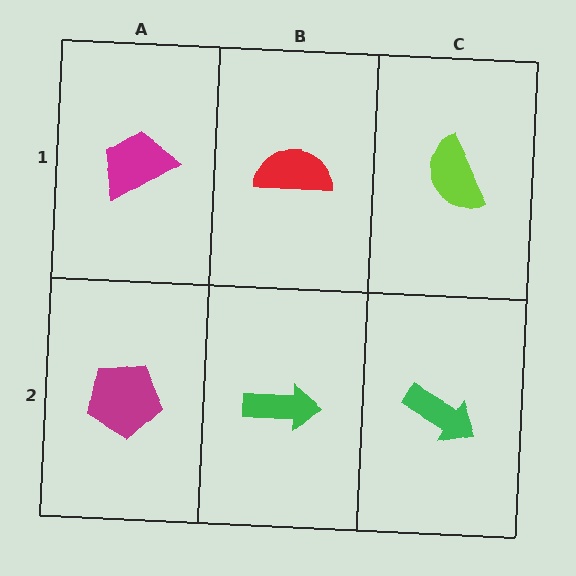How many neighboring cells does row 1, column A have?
2.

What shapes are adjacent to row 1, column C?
A green arrow (row 2, column C), a red semicircle (row 1, column B).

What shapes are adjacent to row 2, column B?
A red semicircle (row 1, column B), a magenta pentagon (row 2, column A), a green arrow (row 2, column C).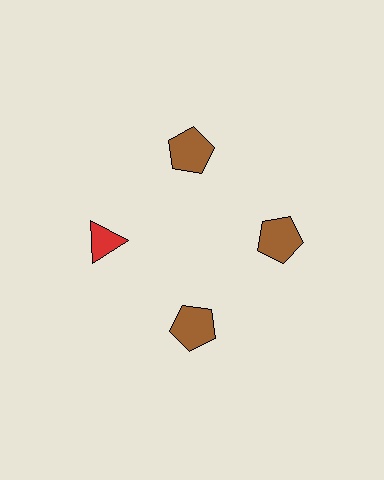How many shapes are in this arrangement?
There are 4 shapes arranged in a ring pattern.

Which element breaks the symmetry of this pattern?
The red triangle at roughly the 9 o'clock position breaks the symmetry. All other shapes are brown pentagons.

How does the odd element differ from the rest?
It differs in both color (red instead of brown) and shape (triangle instead of pentagon).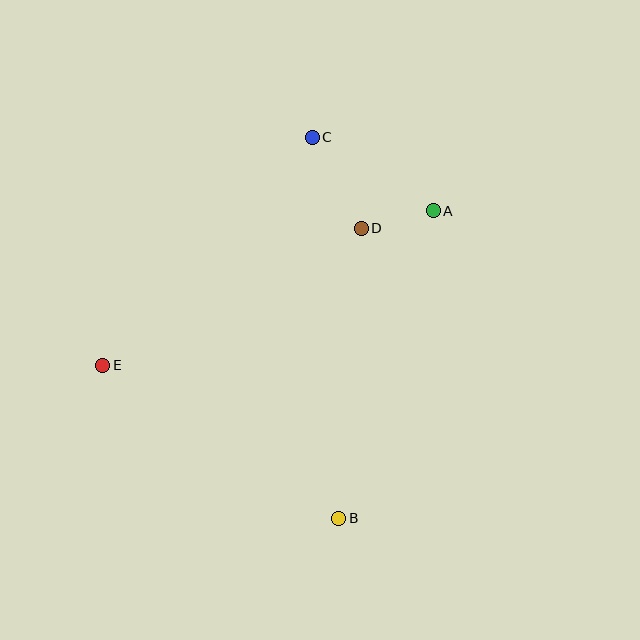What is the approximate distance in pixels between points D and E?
The distance between D and E is approximately 293 pixels.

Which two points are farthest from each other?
Points B and C are farthest from each other.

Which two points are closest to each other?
Points A and D are closest to each other.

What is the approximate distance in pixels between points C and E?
The distance between C and E is approximately 310 pixels.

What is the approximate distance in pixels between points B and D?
The distance between B and D is approximately 291 pixels.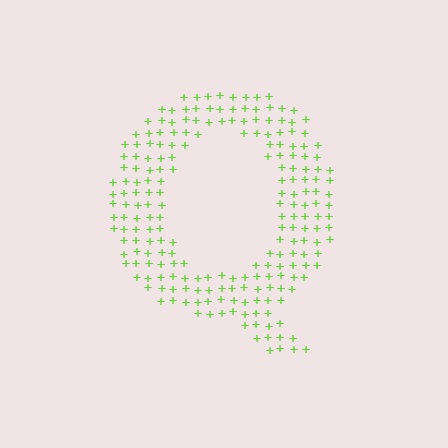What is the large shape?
The large shape is the letter Q.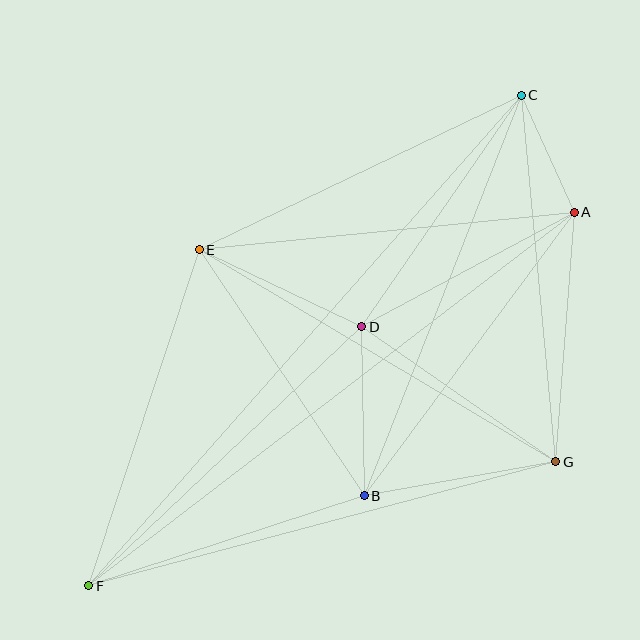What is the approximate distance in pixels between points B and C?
The distance between B and C is approximately 430 pixels.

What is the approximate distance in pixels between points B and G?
The distance between B and G is approximately 195 pixels.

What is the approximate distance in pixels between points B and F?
The distance between B and F is approximately 290 pixels.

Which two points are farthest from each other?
Points C and F are farthest from each other.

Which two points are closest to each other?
Points A and C are closest to each other.